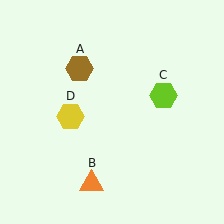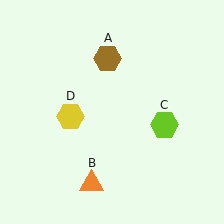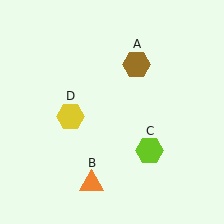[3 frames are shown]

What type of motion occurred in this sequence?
The brown hexagon (object A), lime hexagon (object C) rotated clockwise around the center of the scene.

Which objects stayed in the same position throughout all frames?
Orange triangle (object B) and yellow hexagon (object D) remained stationary.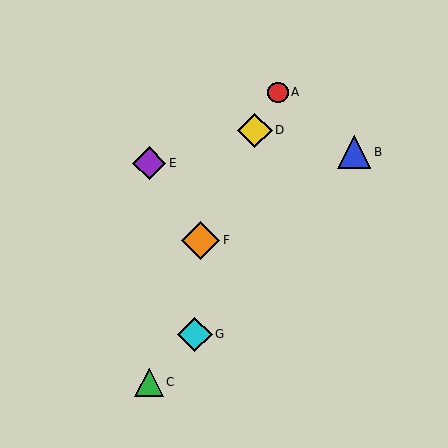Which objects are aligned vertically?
Objects C, E are aligned vertically.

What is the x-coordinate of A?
Object A is at x≈278.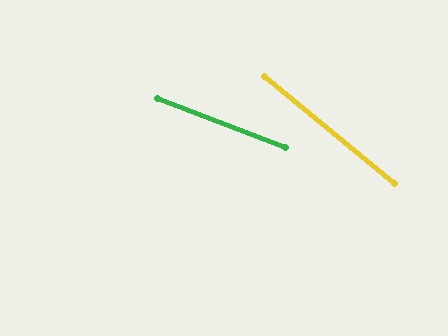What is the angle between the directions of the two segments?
Approximately 19 degrees.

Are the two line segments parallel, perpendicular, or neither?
Neither parallel nor perpendicular — they differ by about 19°.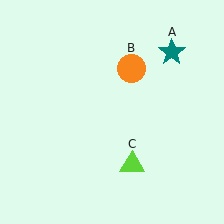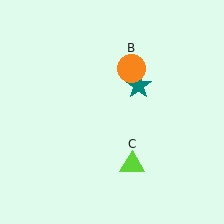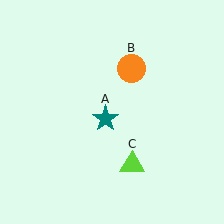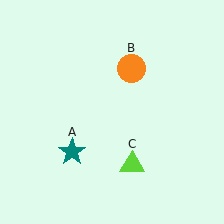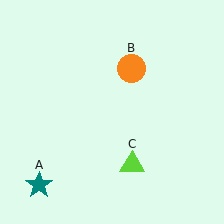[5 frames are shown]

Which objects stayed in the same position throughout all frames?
Orange circle (object B) and lime triangle (object C) remained stationary.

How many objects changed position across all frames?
1 object changed position: teal star (object A).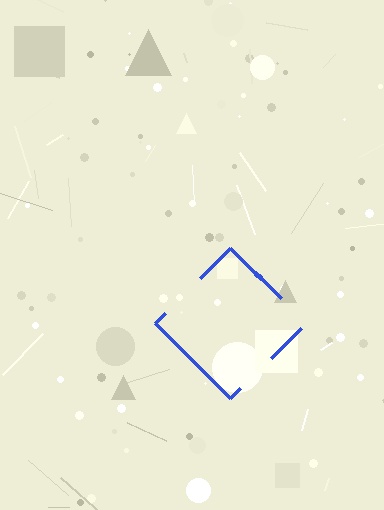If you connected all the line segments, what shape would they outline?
They would outline a diamond.